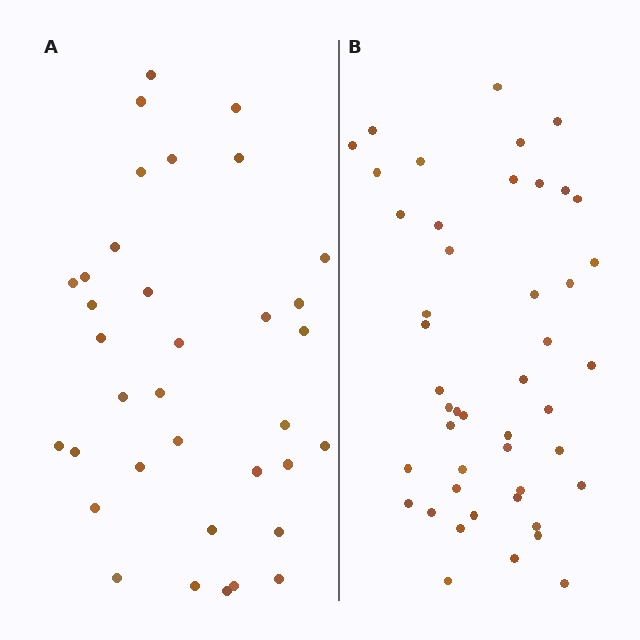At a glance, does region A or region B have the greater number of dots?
Region B (the right region) has more dots.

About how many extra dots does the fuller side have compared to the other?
Region B has roughly 12 or so more dots than region A.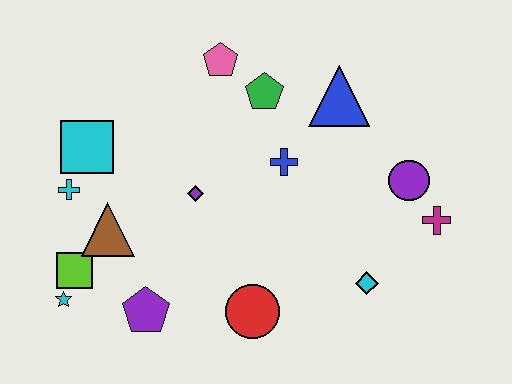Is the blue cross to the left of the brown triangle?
No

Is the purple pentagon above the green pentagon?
No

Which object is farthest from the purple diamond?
The magenta cross is farthest from the purple diamond.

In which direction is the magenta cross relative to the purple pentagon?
The magenta cross is to the right of the purple pentagon.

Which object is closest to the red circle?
The purple pentagon is closest to the red circle.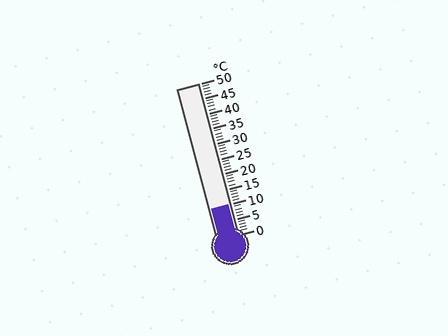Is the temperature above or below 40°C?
The temperature is below 40°C.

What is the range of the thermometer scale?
The thermometer scale ranges from 0°C to 50°C.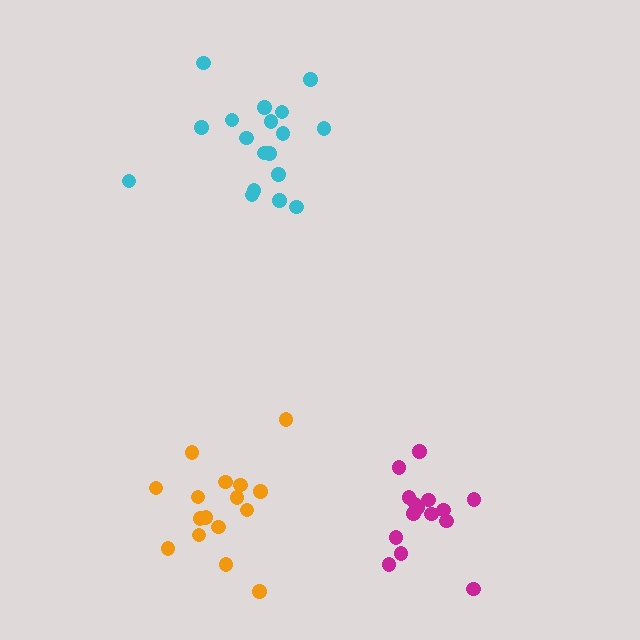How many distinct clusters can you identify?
There are 3 distinct clusters.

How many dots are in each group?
Group 1: 16 dots, Group 2: 18 dots, Group 3: 15 dots (49 total).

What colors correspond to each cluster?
The clusters are colored: orange, cyan, magenta.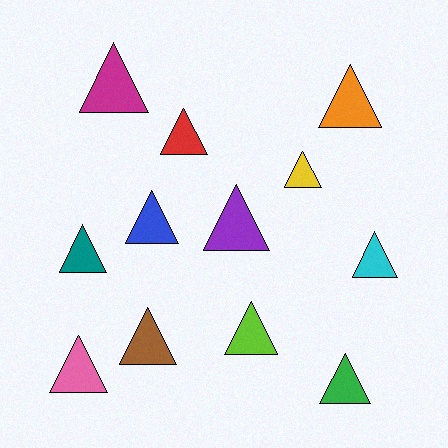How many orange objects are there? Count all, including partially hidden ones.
There is 1 orange object.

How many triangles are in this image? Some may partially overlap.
There are 12 triangles.